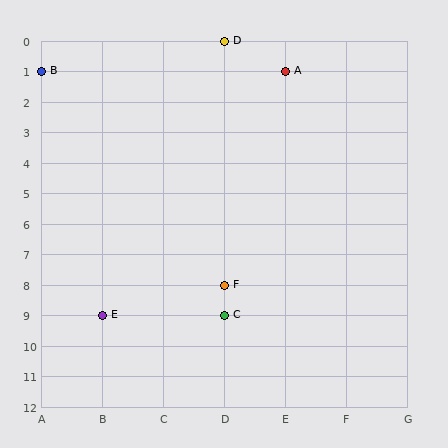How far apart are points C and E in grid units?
Points C and E are 2 columns apart.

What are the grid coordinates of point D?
Point D is at grid coordinates (D, 0).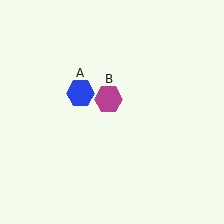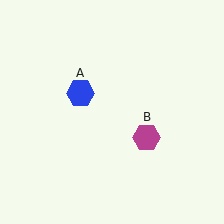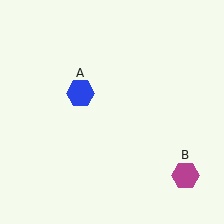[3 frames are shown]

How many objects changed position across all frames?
1 object changed position: magenta hexagon (object B).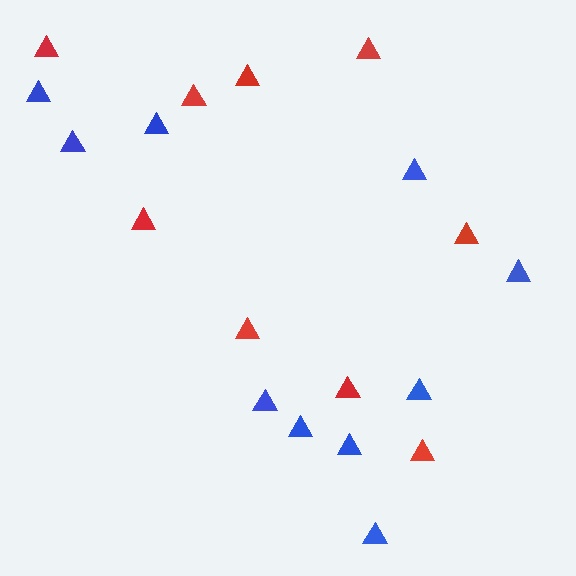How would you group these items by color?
There are 2 groups: one group of red triangles (9) and one group of blue triangles (10).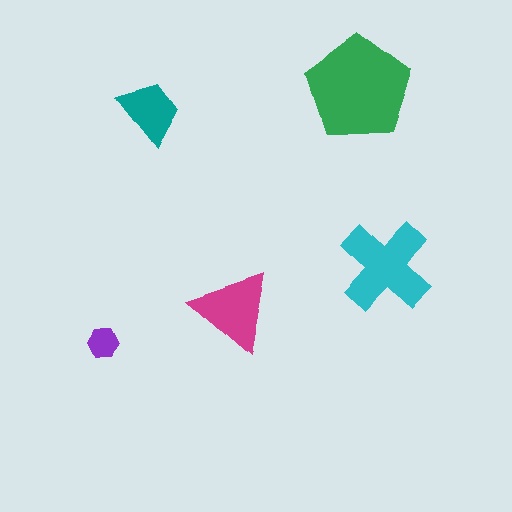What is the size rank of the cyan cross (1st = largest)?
2nd.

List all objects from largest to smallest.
The green pentagon, the cyan cross, the magenta triangle, the teal trapezoid, the purple hexagon.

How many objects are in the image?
There are 5 objects in the image.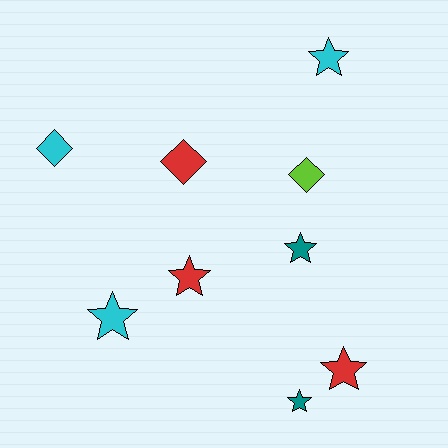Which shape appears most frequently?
Star, with 6 objects.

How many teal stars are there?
There are 2 teal stars.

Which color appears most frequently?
Cyan, with 3 objects.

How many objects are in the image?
There are 9 objects.